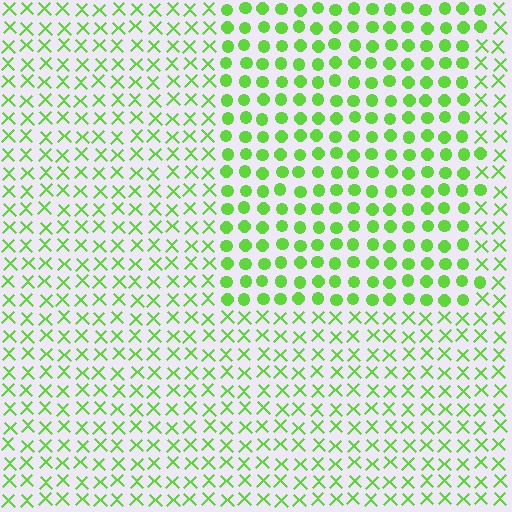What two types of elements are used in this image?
The image uses circles inside the rectangle region and X marks outside it.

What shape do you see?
I see a rectangle.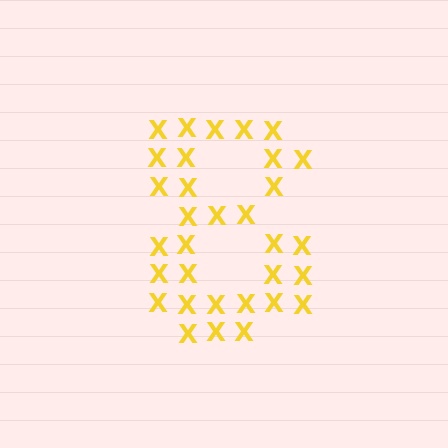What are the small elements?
The small elements are letter X's.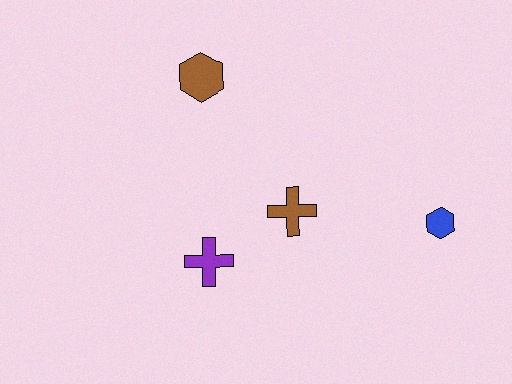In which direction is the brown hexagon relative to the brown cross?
The brown hexagon is above the brown cross.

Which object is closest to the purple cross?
The brown cross is closest to the purple cross.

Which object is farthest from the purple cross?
The blue hexagon is farthest from the purple cross.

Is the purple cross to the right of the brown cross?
No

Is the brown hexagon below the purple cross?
No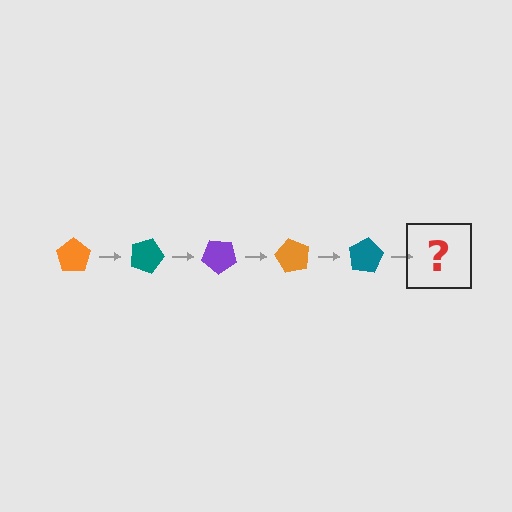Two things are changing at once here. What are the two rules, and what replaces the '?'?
The two rules are that it rotates 20 degrees each step and the color cycles through orange, teal, and purple. The '?' should be a purple pentagon, rotated 100 degrees from the start.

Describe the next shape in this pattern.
It should be a purple pentagon, rotated 100 degrees from the start.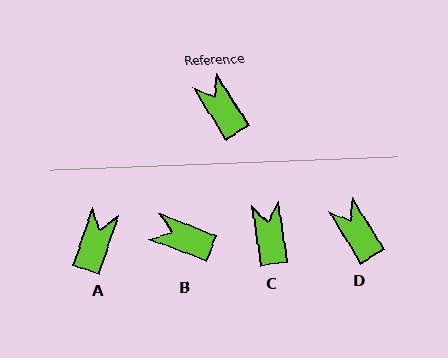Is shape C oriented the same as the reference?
No, it is off by about 23 degrees.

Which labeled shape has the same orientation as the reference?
D.